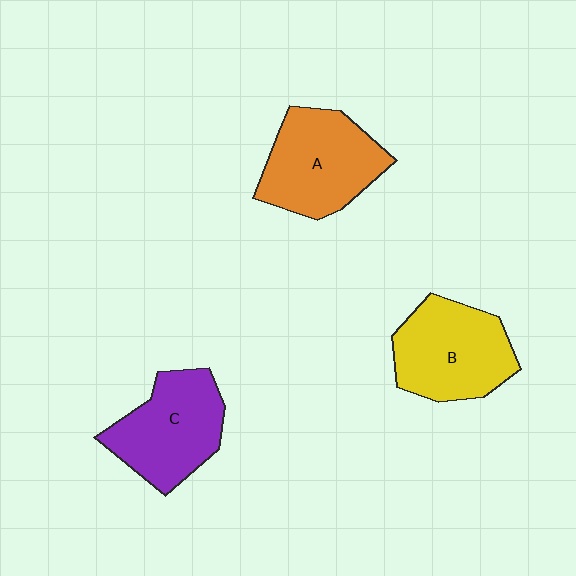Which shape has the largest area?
Shape A (orange).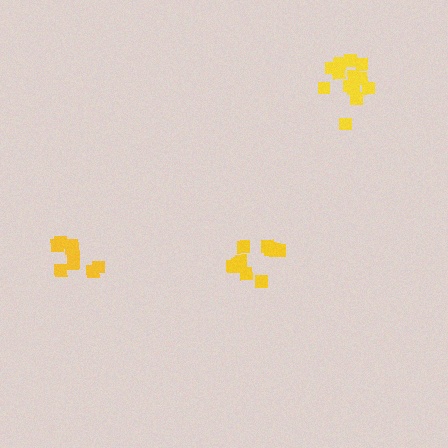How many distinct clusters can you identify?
There are 3 distinct clusters.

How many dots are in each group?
Group 1: 10 dots, Group 2: 14 dots, Group 3: 11 dots (35 total).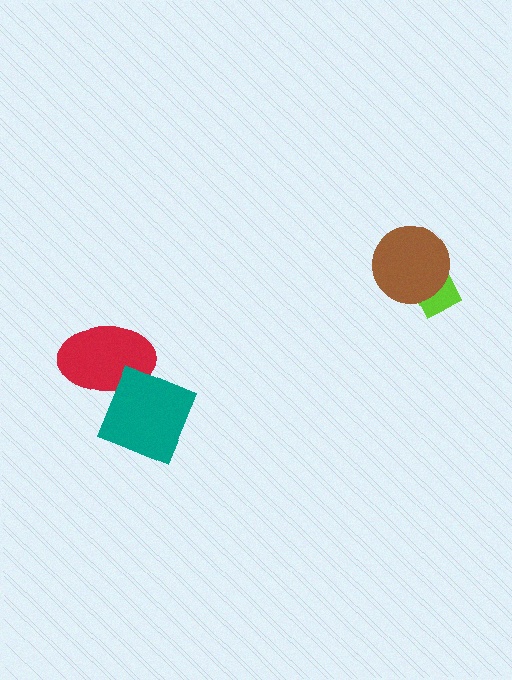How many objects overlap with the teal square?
1 object overlaps with the teal square.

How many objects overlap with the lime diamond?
1 object overlaps with the lime diamond.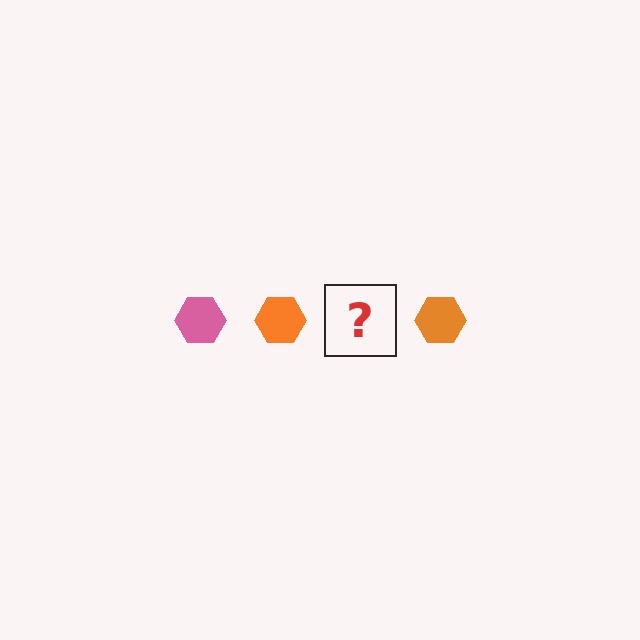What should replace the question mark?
The question mark should be replaced with a pink hexagon.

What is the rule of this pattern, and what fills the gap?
The rule is that the pattern cycles through pink, orange hexagons. The gap should be filled with a pink hexagon.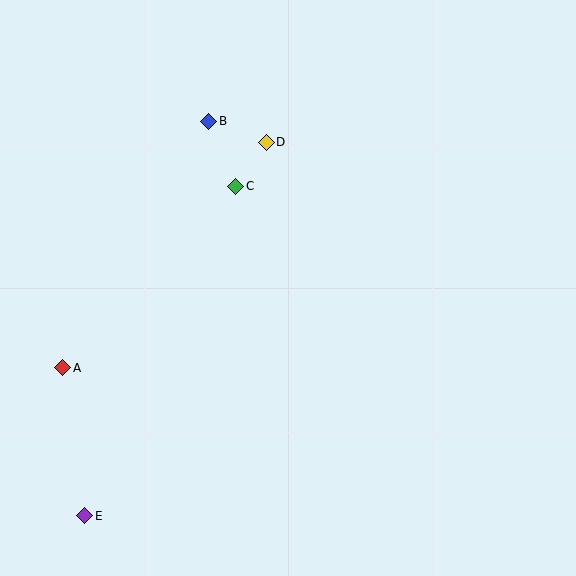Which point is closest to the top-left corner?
Point B is closest to the top-left corner.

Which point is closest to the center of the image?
Point C at (236, 186) is closest to the center.